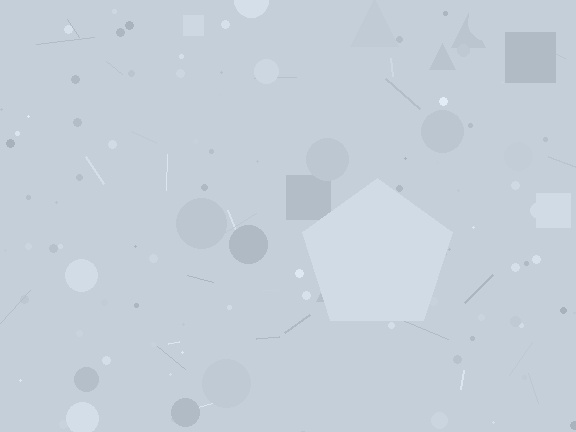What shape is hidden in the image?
A pentagon is hidden in the image.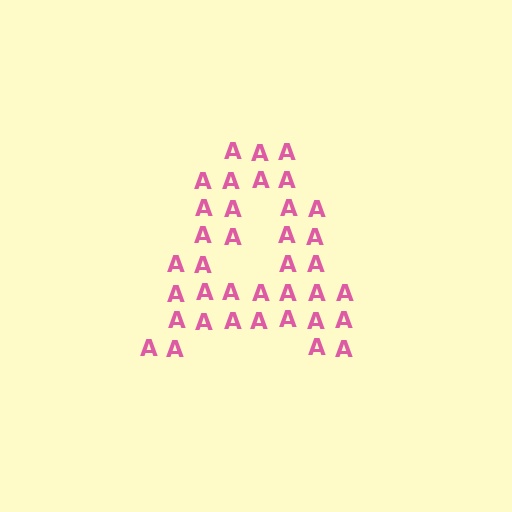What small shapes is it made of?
It is made of small letter A's.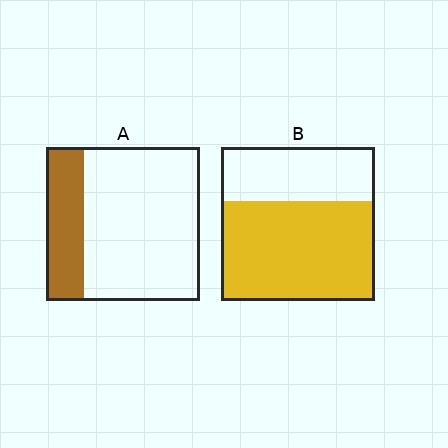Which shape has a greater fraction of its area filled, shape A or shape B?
Shape B.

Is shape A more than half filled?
No.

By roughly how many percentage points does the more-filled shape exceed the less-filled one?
By roughly 40 percentage points (B over A).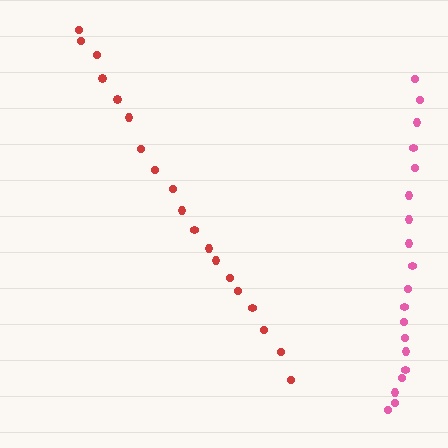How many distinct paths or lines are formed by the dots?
There are 2 distinct paths.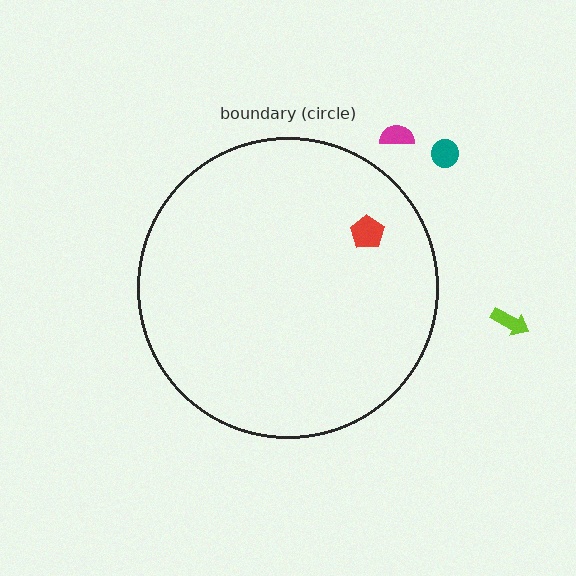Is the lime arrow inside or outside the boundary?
Outside.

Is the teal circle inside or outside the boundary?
Outside.